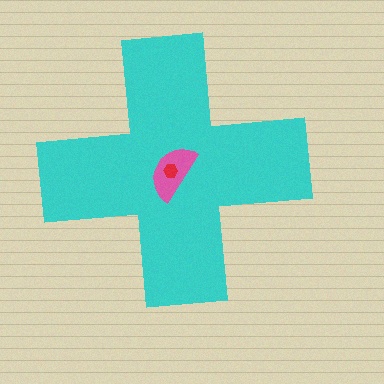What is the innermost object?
The red hexagon.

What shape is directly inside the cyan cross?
The pink semicircle.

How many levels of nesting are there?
3.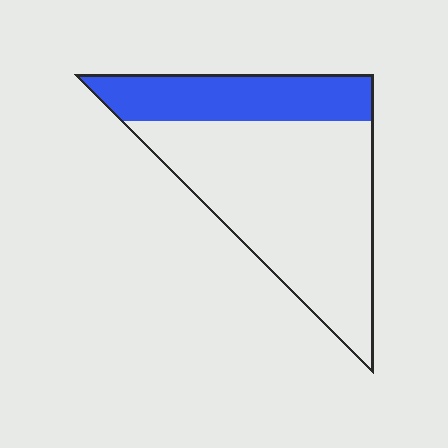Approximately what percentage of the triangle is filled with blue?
Approximately 30%.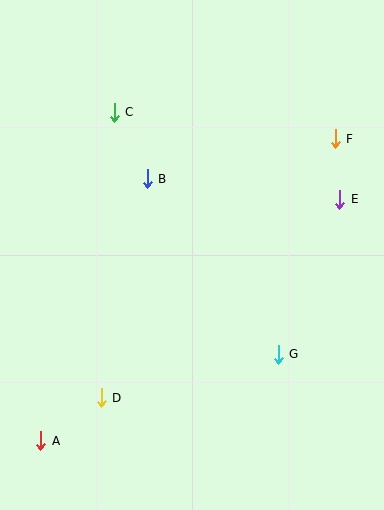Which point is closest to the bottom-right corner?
Point G is closest to the bottom-right corner.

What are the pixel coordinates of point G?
Point G is at (278, 354).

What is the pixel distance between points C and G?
The distance between C and G is 292 pixels.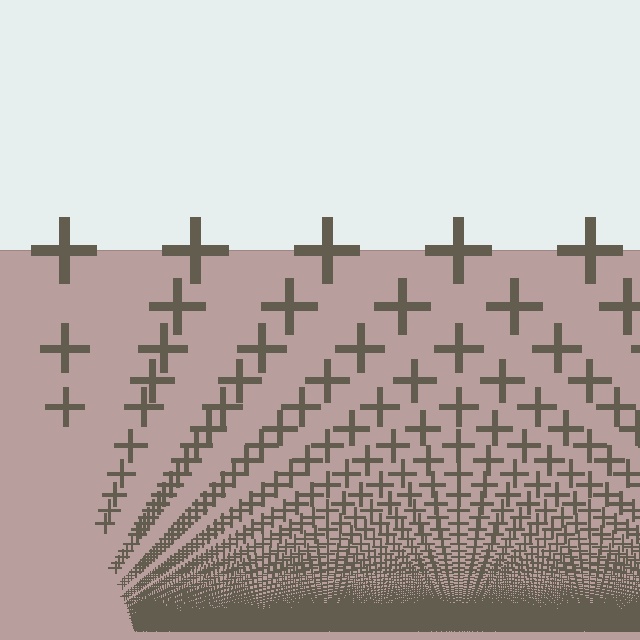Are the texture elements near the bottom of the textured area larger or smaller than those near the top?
Smaller. The gradient is inverted — elements near the bottom are smaller and denser.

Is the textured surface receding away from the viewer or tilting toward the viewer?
The surface appears to tilt toward the viewer. Texture elements get larger and sparser toward the top.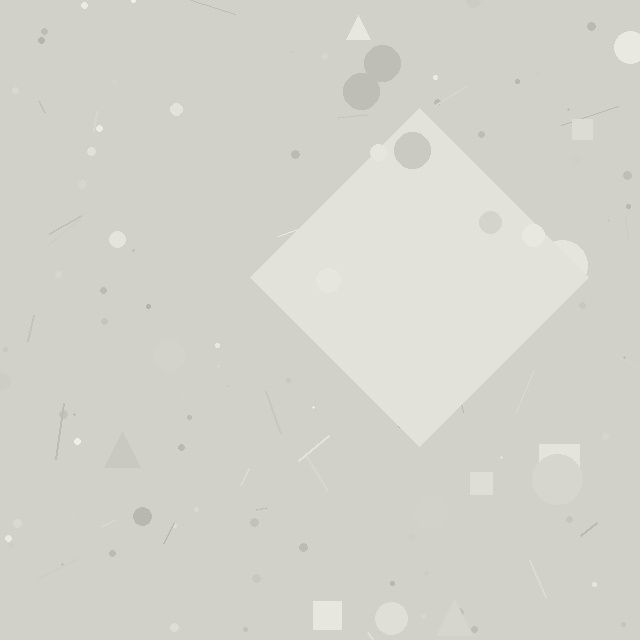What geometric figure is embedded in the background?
A diamond is embedded in the background.